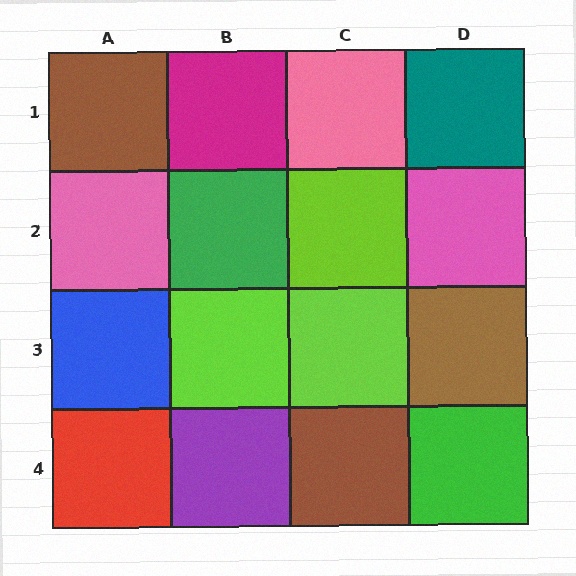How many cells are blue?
1 cell is blue.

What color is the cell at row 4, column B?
Purple.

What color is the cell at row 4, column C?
Brown.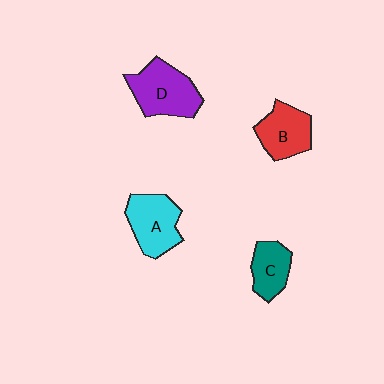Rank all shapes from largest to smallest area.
From largest to smallest: D (purple), A (cyan), B (red), C (teal).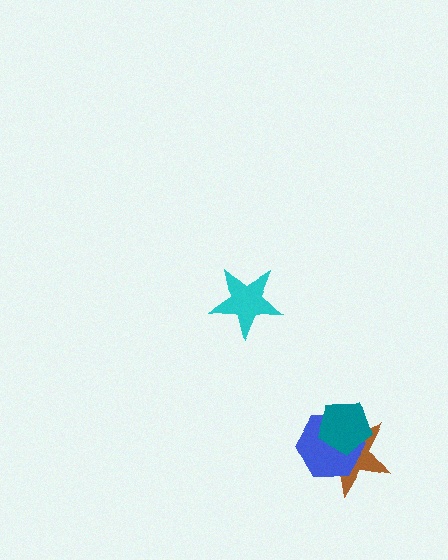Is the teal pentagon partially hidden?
No, no other shape covers it.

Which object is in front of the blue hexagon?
The teal pentagon is in front of the blue hexagon.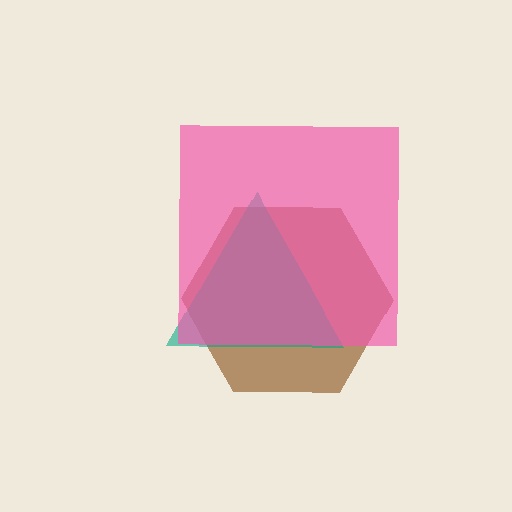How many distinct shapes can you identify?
There are 3 distinct shapes: a brown hexagon, a teal triangle, a pink square.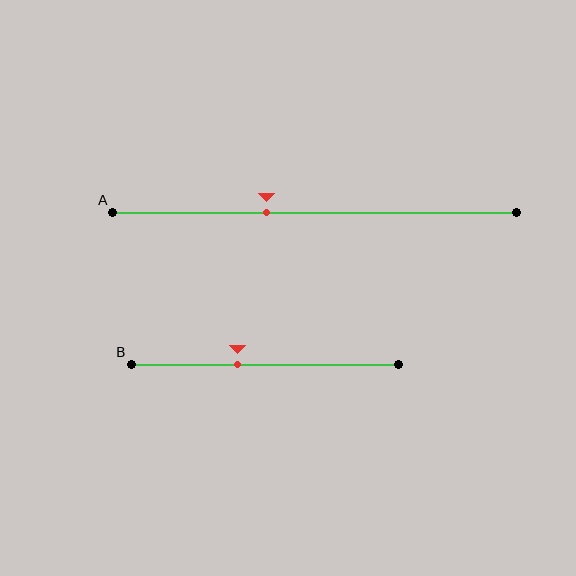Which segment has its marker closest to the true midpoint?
Segment B has its marker closest to the true midpoint.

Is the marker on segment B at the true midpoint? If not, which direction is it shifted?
No, the marker on segment B is shifted to the left by about 10% of the segment length.